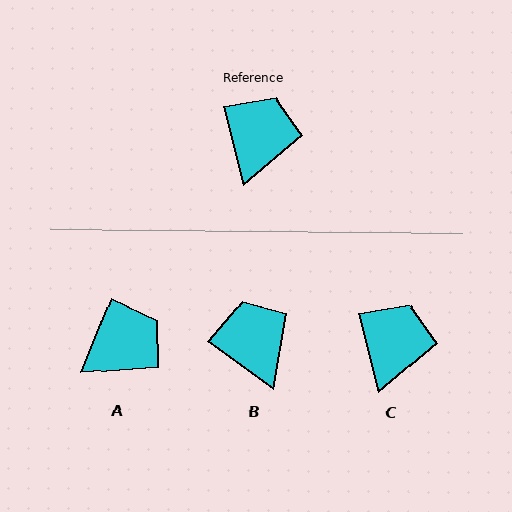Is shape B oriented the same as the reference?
No, it is off by about 40 degrees.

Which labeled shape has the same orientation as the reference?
C.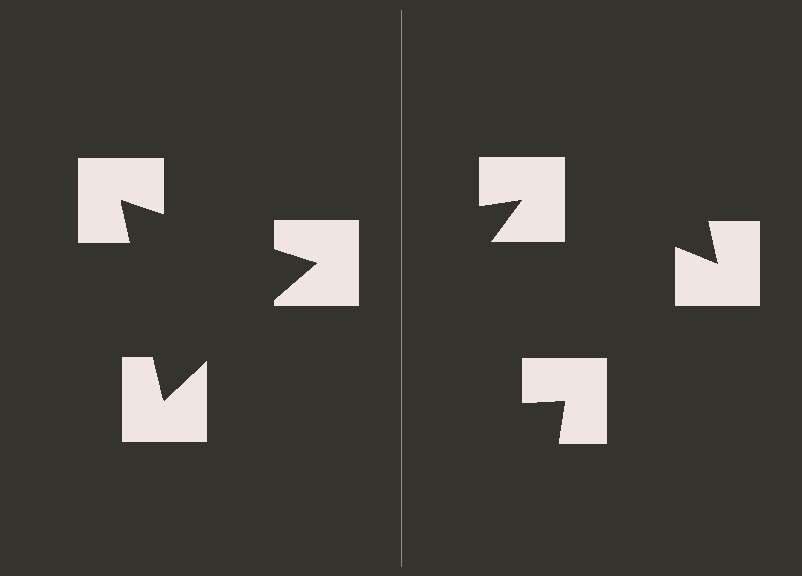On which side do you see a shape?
An illusory triangle appears on the left side. On the right side the wedge cuts are rotated, so no coherent shape forms.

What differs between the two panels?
The notched squares are positioned identically on both sides; only the wedge orientations differ. On the left they align to a triangle; on the right they are misaligned.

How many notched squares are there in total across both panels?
6 — 3 on each side.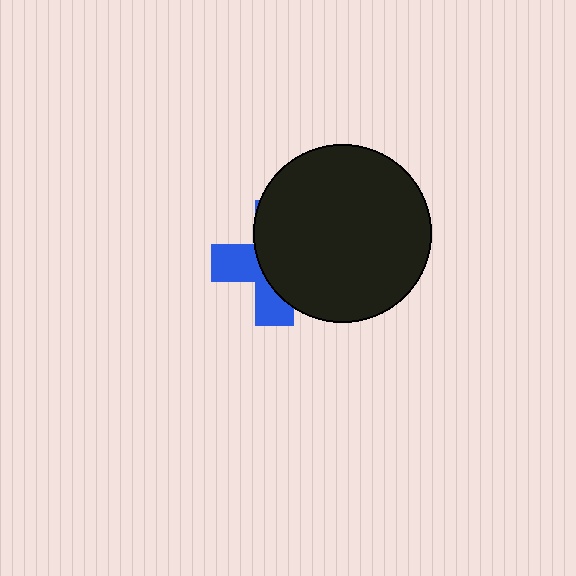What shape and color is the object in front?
The object in front is a black circle.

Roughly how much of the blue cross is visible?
A small part of it is visible (roughly 38%).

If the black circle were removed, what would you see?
You would see the complete blue cross.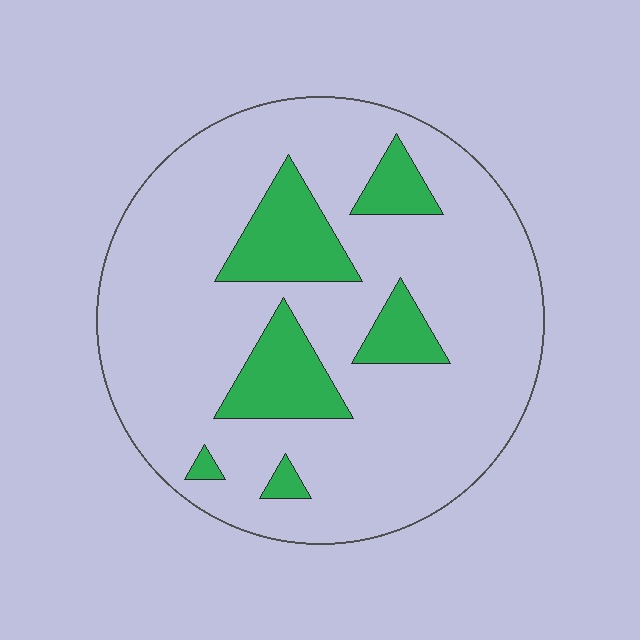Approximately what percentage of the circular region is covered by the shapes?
Approximately 20%.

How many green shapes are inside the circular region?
6.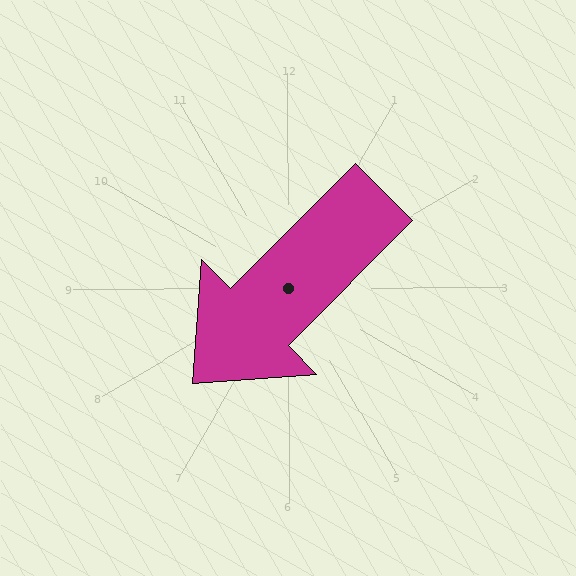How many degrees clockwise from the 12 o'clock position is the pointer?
Approximately 225 degrees.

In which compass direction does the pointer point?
Southwest.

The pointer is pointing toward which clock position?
Roughly 7 o'clock.